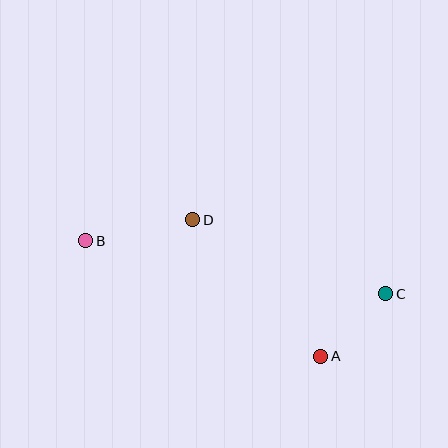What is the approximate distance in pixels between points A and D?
The distance between A and D is approximately 187 pixels.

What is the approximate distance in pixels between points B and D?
The distance between B and D is approximately 109 pixels.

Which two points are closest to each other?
Points A and C are closest to each other.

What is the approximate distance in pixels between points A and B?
The distance between A and B is approximately 262 pixels.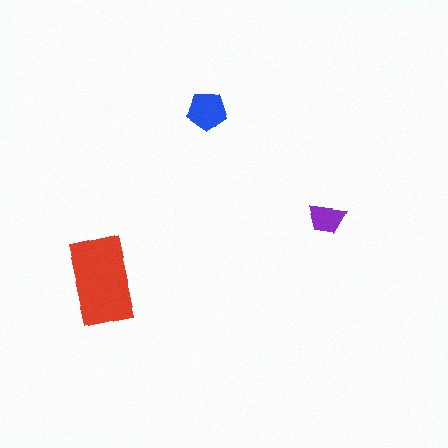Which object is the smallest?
The purple trapezoid.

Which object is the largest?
The red rectangle.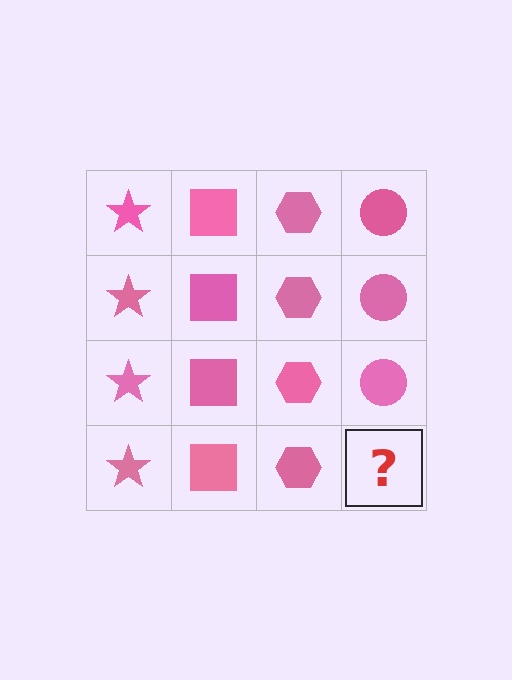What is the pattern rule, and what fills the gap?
The rule is that each column has a consistent shape. The gap should be filled with a pink circle.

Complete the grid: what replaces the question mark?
The question mark should be replaced with a pink circle.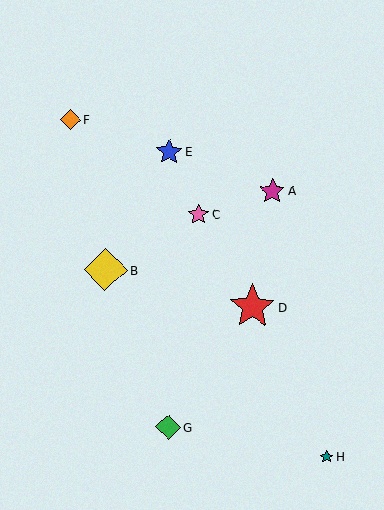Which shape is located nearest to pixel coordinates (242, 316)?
The red star (labeled D) at (252, 307) is nearest to that location.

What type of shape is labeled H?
Shape H is a teal star.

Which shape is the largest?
The red star (labeled D) is the largest.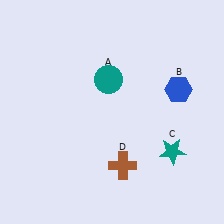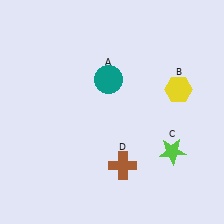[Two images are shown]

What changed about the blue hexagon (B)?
In Image 1, B is blue. In Image 2, it changed to yellow.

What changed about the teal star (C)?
In Image 1, C is teal. In Image 2, it changed to lime.